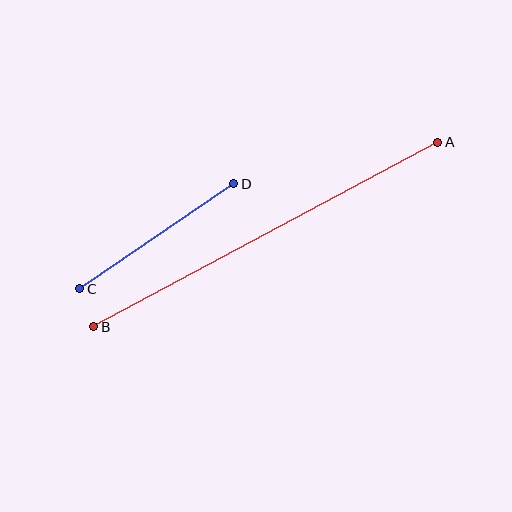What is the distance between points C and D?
The distance is approximately 186 pixels.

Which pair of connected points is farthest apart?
Points A and B are farthest apart.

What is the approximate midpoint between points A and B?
The midpoint is at approximately (266, 235) pixels.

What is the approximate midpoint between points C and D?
The midpoint is at approximately (157, 236) pixels.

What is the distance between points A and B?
The distance is approximately 390 pixels.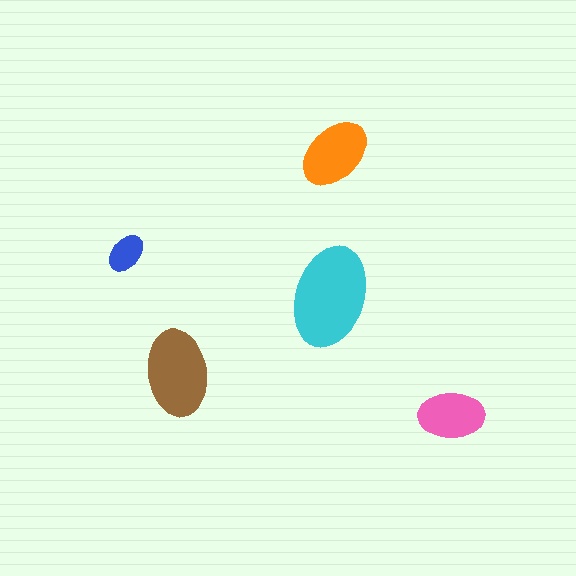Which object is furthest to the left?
The blue ellipse is leftmost.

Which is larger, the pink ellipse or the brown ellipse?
The brown one.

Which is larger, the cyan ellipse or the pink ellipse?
The cyan one.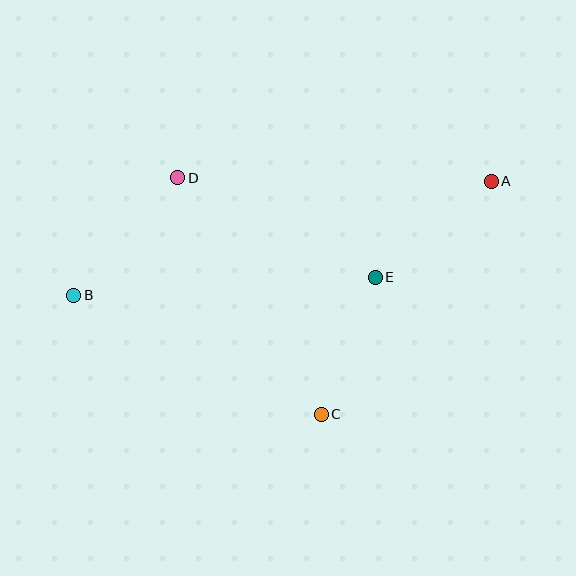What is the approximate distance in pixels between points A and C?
The distance between A and C is approximately 289 pixels.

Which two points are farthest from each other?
Points A and B are farthest from each other.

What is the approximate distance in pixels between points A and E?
The distance between A and E is approximately 151 pixels.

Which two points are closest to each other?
Points C and E are closest to each other.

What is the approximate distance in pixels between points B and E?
The distance between B and E is approximately 302 pixels.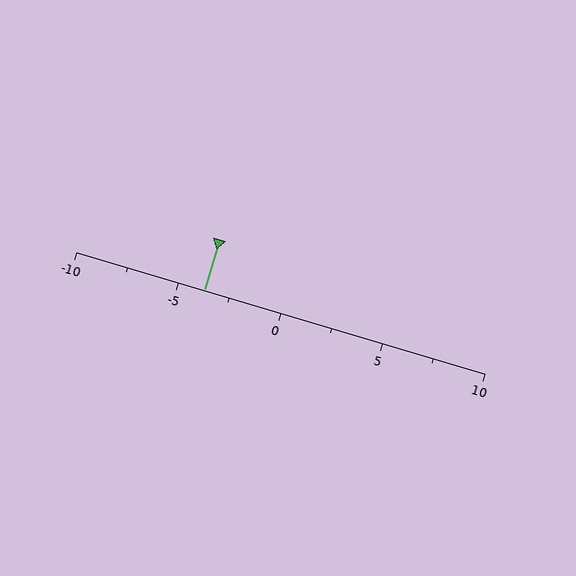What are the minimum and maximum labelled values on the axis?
The axis runs from -10 to 10.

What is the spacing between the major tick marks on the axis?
The major ticks are spaced 5 apart.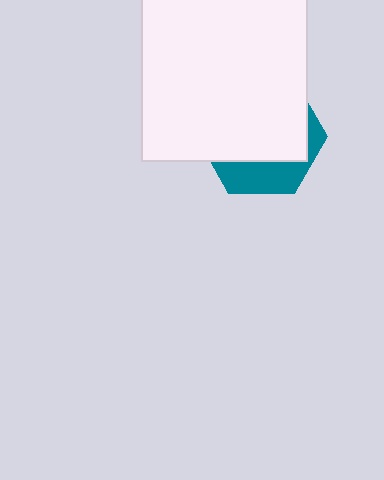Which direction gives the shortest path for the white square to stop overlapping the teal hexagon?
Moving up gives the shortest separation.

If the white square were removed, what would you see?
You would see the complete teal hexagon.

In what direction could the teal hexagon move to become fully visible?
The teal hexagon could move down. That would shift it out from behind the white square entirely.